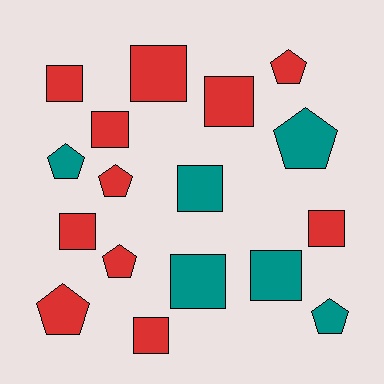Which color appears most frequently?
Red, with 11 objects.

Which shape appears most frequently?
Square, with 10 objects.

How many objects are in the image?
There are 17 objects.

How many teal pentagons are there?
There are 3 teal pentagons.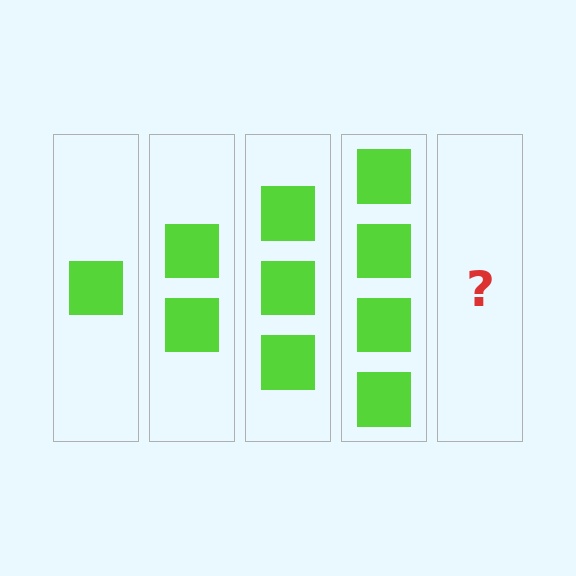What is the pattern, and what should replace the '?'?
The pattern is that each step adds one more square. The '?' should be 5 squares.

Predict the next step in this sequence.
The next step is 5 squares.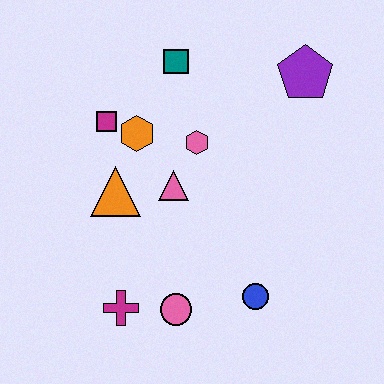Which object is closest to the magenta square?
The orange hexagon is closest to the magenta square.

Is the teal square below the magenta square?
No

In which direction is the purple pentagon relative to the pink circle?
The purple pentagon is above the pink circle.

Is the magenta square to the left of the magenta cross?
Yes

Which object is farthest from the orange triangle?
The purple pentagon is farthest from the orange triangle.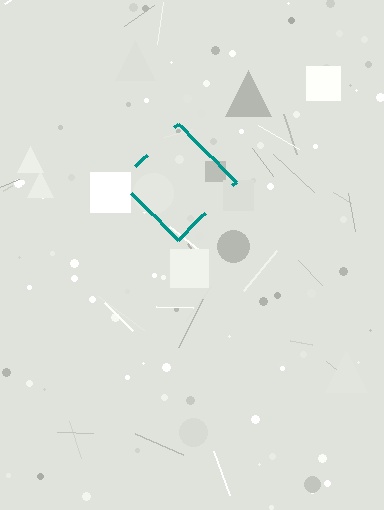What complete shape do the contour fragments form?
The contour fragments form a diamond.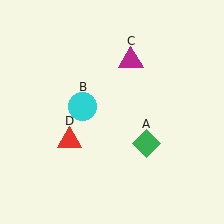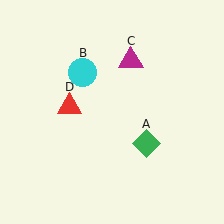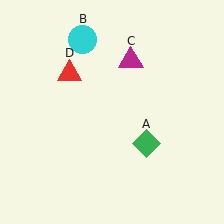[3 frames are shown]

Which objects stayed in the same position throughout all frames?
Green diamond (object A) and magenta triangle (object C) remained stationary.